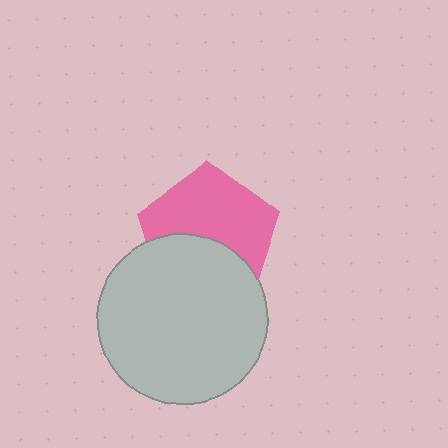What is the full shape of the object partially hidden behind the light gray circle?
The partially hidden object is a pink pentagon.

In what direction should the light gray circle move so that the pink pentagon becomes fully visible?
The light gray circle should move down. That is the shortest direction to clear the overlap and leave the pink pentagon fully visible.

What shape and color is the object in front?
The object in front is a light gray circle.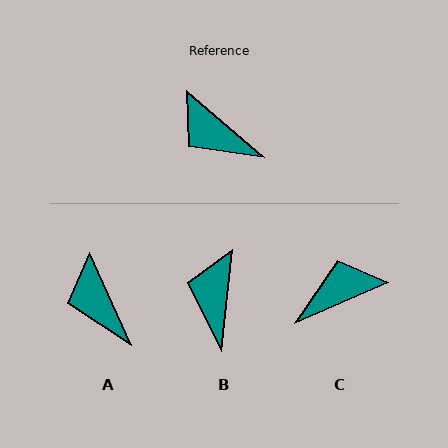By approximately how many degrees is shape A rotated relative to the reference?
Approximately 25 degrees clockwise.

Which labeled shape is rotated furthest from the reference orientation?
C, about 115 degrees away.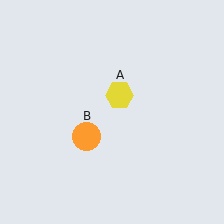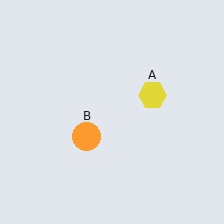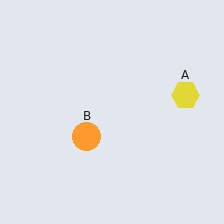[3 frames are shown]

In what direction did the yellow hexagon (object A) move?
The yellow hexagon (object A) moved right.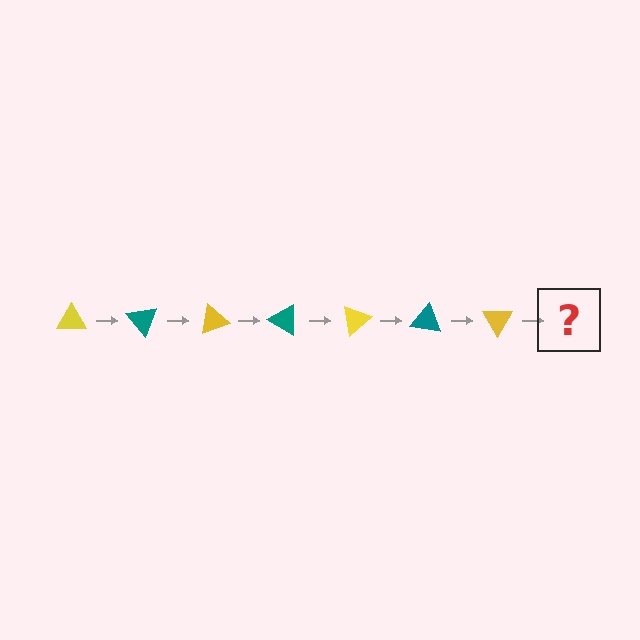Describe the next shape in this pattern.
It should be a teal triangle, rotated 350 degrees from the start.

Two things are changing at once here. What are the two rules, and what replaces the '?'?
The two rules are that it rotates 50 degrees each step and the color cycles through yellow and teal. The '?' should be a teal triangle, rotated 350 degrees from the start.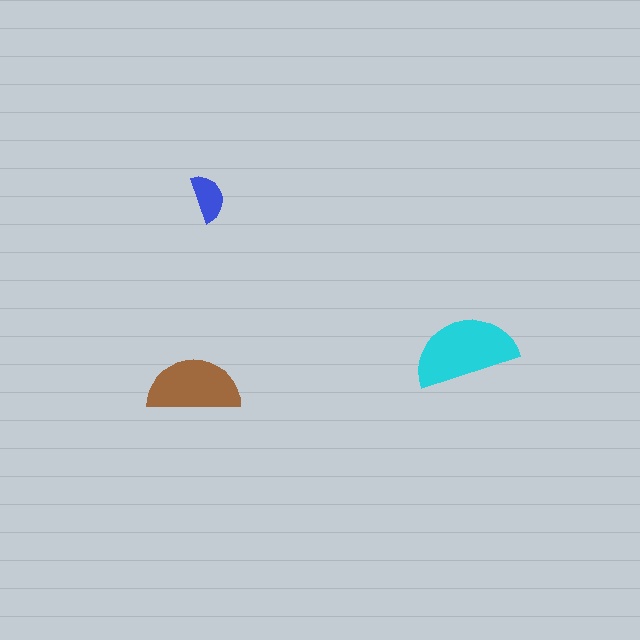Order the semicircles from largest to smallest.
the cyan one, the brown one, the blue one.